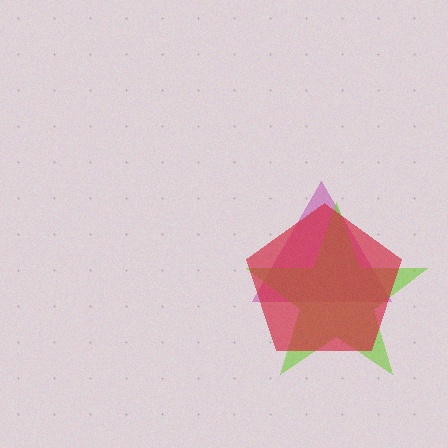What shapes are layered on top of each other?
The layered shapes are: a magenta triangle, a lime star, a red pentagon.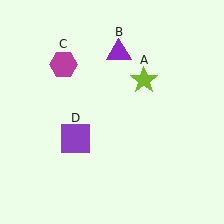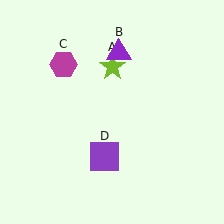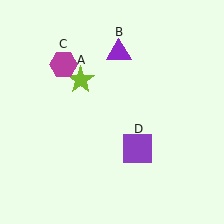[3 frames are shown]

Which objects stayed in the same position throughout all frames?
Purple triangle (object B) and magenta hexagon (object C) remained stationary.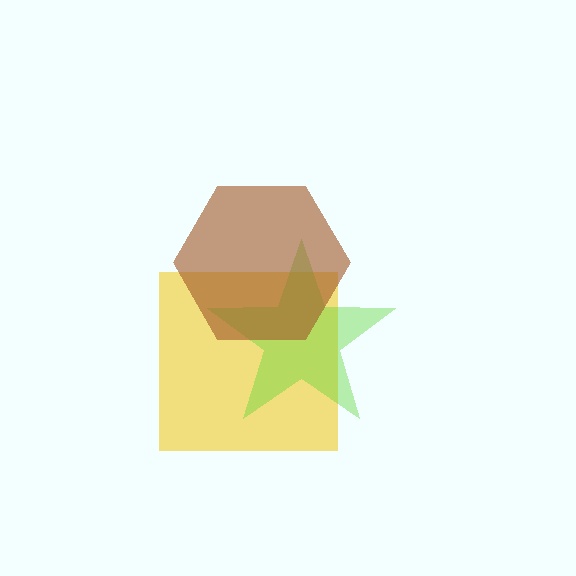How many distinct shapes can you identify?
There are 3 distinct shapes: a yellow square, a lime star, a brown hexagon.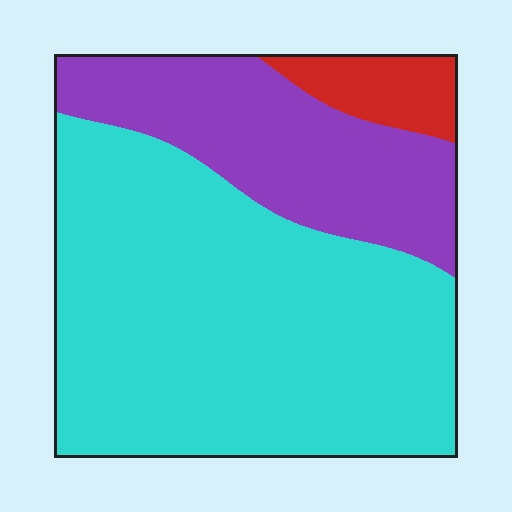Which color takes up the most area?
Cyan, at roughly 65%.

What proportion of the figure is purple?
Purple takes up about one quarter (1/4) of the figure.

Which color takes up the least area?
Red, at roughly 5%.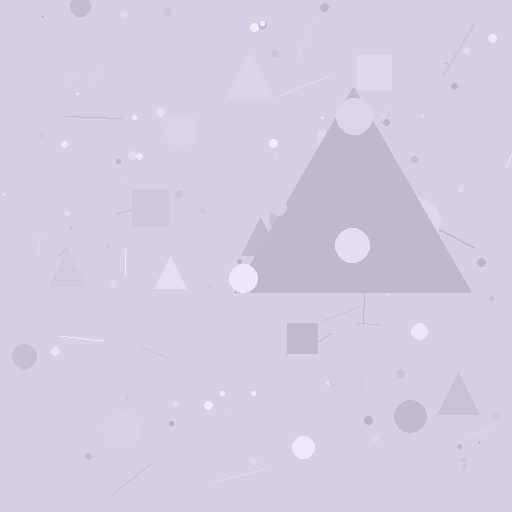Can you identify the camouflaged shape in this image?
The camouflaged shape is a triangle.